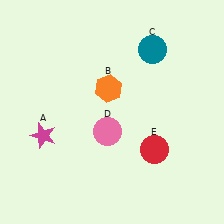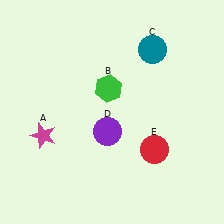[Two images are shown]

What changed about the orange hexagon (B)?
In Image 1, B is orange. In Image 2, it changed to green.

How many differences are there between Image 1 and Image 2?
There are 2 differences between the two images.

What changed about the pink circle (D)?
In Image 1, D is pink. In Image 2, it changed to purple.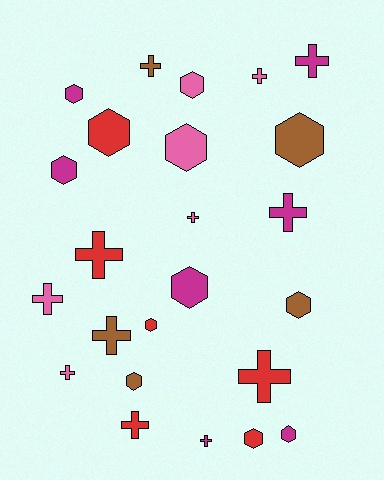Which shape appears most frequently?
Cross, with 12 objects.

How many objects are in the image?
There are 24 objects.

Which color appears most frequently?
Magenta, with 7 objects.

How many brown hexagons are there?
There are 3 brown hexagons.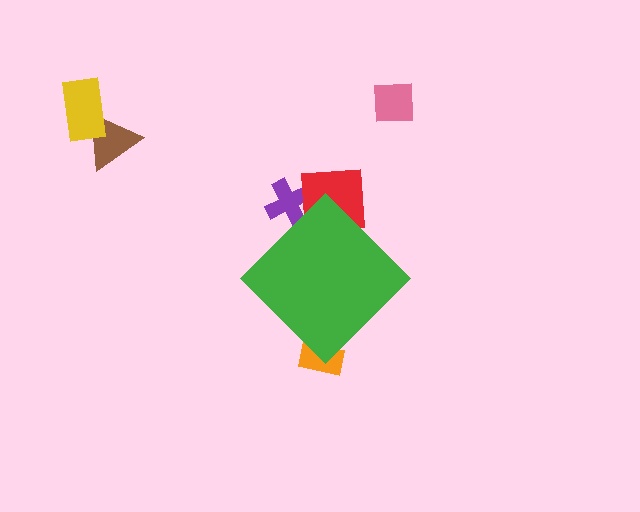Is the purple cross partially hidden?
Yes, the purple cross is partially hidden behind the green diamond.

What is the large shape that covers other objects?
A green diamond.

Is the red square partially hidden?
Yes, the red square is partially hidden behind the green diamond.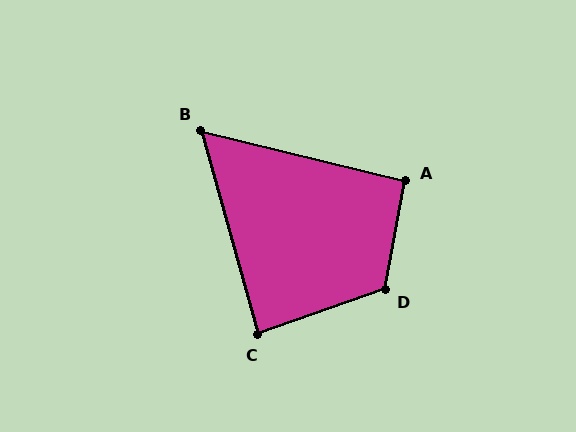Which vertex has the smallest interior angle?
B, at approximately 61 degrees.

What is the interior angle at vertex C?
Approximately 86 degrees (approximately right).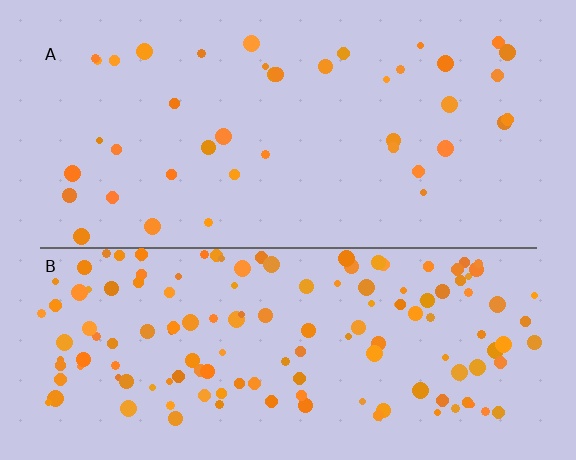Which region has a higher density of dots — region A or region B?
B (the bottom).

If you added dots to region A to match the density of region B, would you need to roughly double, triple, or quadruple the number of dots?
Approximately triple.